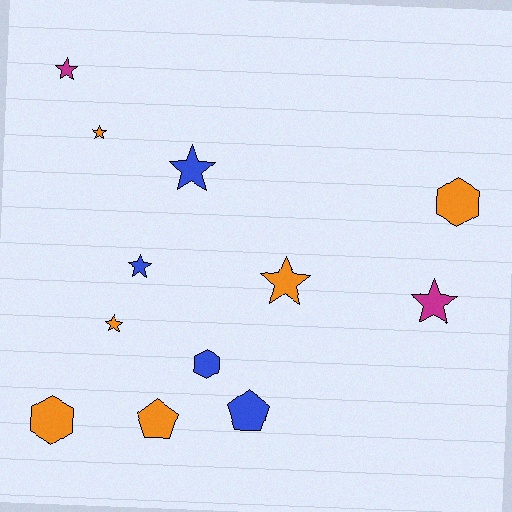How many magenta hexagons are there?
There are no magenta hexagons.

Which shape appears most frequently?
Star, with 7 objects.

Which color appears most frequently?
Orange, with 6 objects.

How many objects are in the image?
There are 12 objects.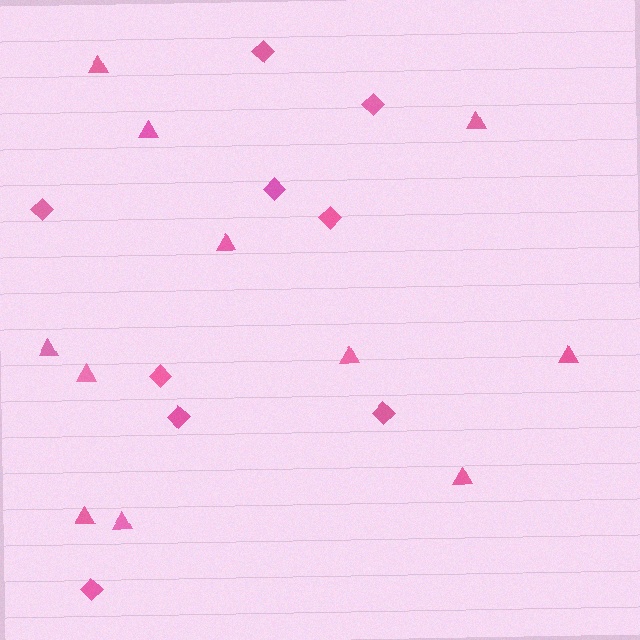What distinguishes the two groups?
There are 2 groups: one group of diamonds (9) and one group of triangles (11).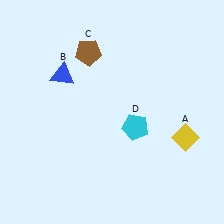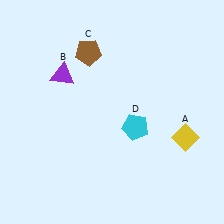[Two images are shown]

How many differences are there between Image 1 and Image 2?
There is 1 difference between the two images.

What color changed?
The triangle (B) changed from blue in Image 1 to purple in Image 2.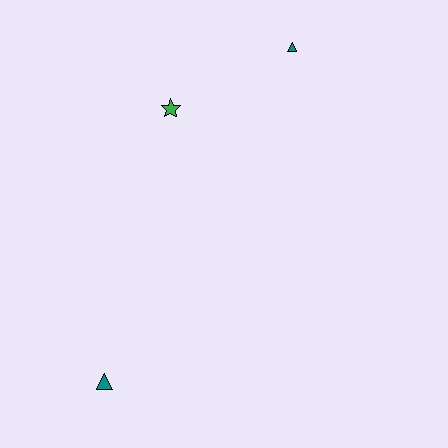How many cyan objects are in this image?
There are no cyan objects.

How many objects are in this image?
There are 3 objects.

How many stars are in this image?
There is 1 star.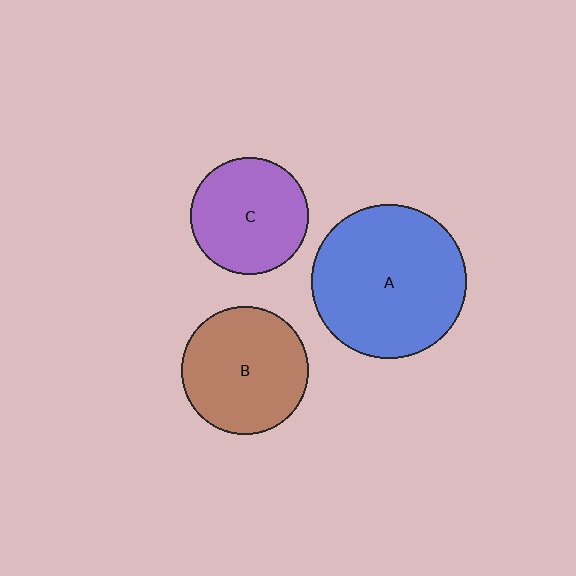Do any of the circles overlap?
No, none of the circles overlap.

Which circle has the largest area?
Circle A (blue).